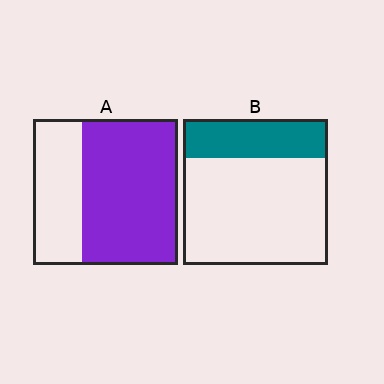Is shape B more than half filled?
No.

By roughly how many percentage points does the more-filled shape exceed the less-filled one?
By roughly 40 percentage points (A over B).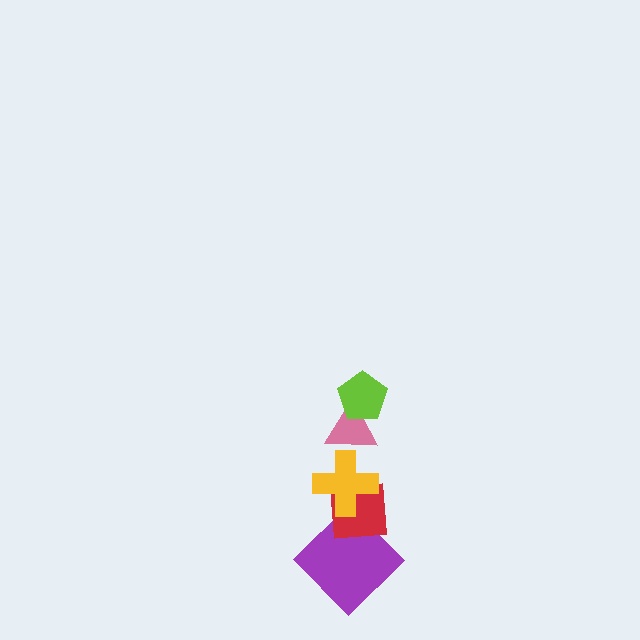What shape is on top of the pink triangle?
The lime pentagon is on top of the pink triangle.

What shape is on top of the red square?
The yellow cross is on top of the red square.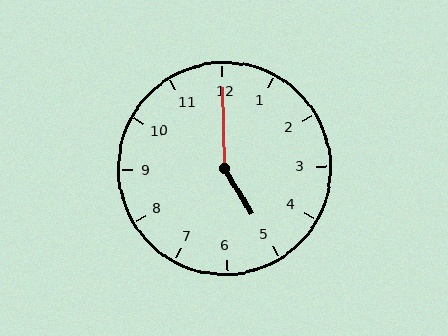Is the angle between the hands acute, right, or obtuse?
It is obtuse.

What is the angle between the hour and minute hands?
Approximately 150 degrees.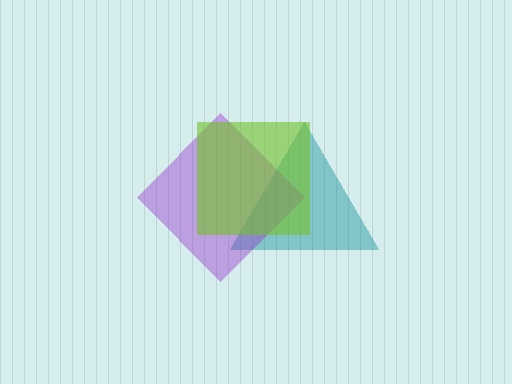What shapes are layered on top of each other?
The layered shapes are: a teal triangle, a purple diamond, a lime square.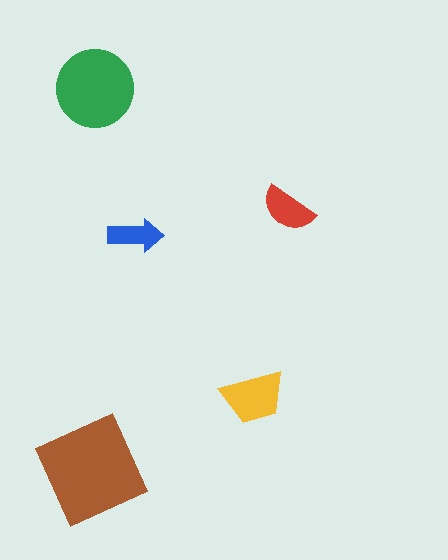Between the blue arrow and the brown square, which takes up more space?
The brown square.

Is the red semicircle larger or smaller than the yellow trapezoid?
Smaller.